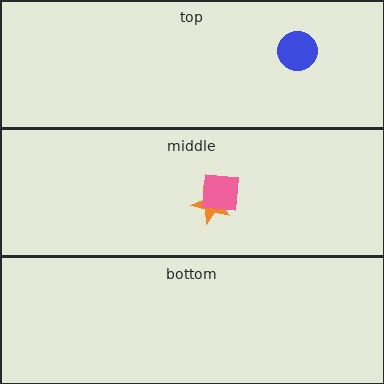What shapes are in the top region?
The blue circle.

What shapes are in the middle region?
The orange star, the pink square.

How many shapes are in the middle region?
2.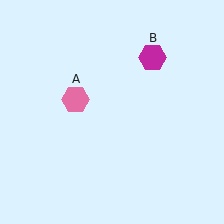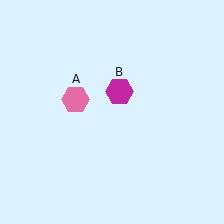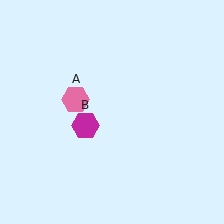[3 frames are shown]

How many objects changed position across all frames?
1 object changed position: magenta hexagon (object B).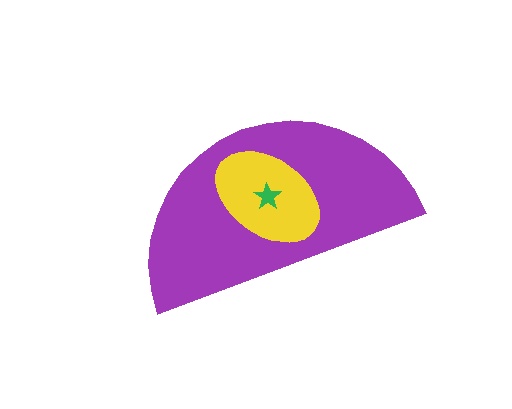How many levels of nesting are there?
3.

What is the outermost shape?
The purple semicircle.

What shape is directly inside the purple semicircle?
The yellow ellipse.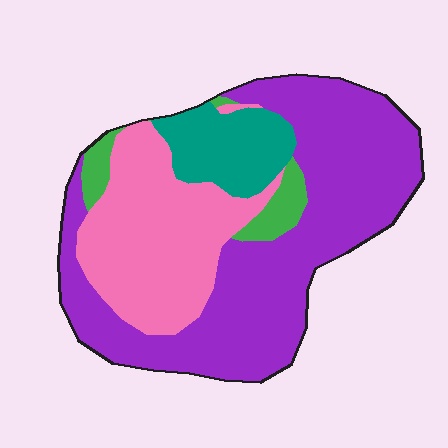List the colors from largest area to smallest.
From largest to smallest: purple, pink, teal, green.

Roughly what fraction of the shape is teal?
Teal takes up about one eighth (1/8) of the shape.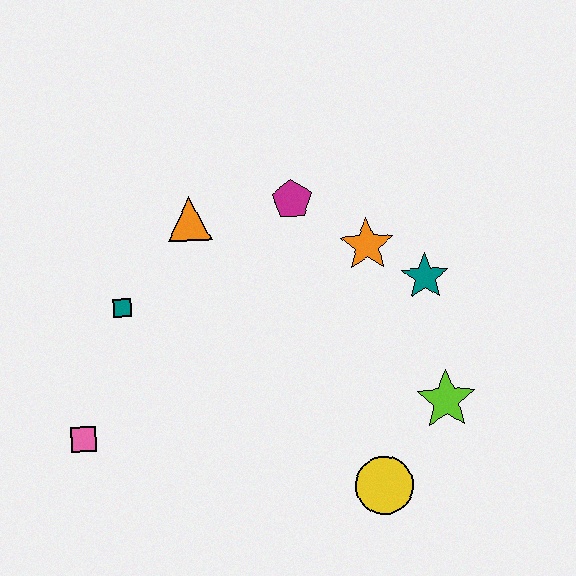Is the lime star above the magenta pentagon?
No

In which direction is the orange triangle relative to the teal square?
The orange triangle is above the teal square.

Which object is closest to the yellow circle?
The lime star is closest to the yellow circle.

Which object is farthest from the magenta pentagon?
The pink square is farthest from the magenta pentagon.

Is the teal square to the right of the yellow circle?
No